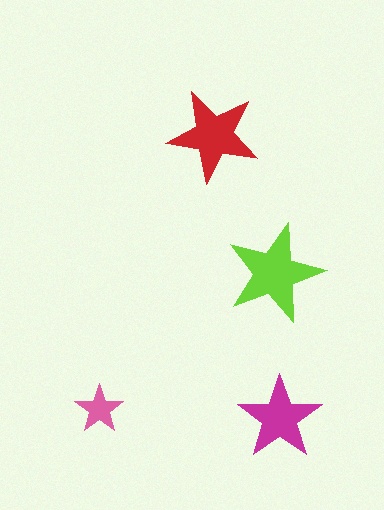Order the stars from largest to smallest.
the lime one, the red one, the magenta one, the pink one.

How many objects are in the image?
There are 4 objects in the image.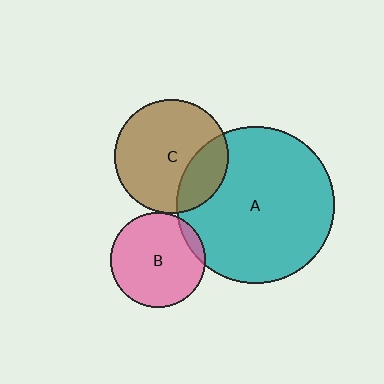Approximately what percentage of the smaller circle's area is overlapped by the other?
Approximately 10%.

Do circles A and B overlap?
Yes.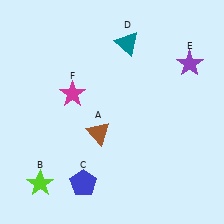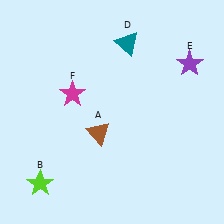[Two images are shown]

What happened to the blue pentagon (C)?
The blue pentagon (C) was removed in Image 2. It was in the bottom-left area of Image 1.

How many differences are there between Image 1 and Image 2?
There is 1 difference between the two images.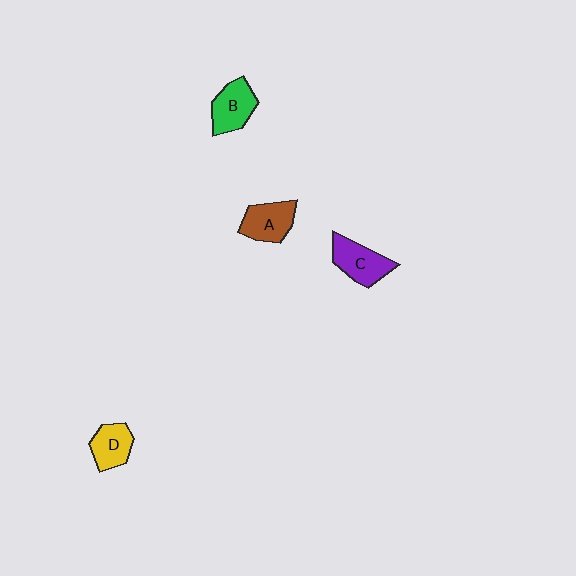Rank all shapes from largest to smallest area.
From largest to smallest: C (purple), B (green), A (brown), D (yellow).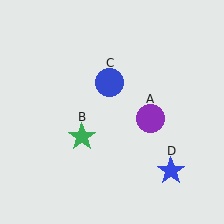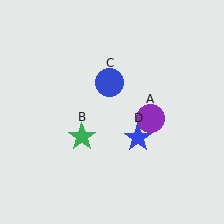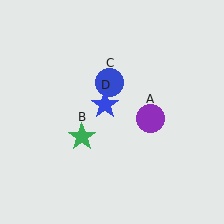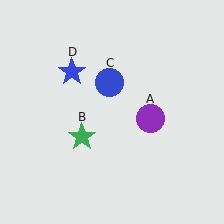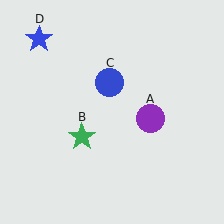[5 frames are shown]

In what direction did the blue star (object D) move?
The blue star (object D) moved up and to the left.